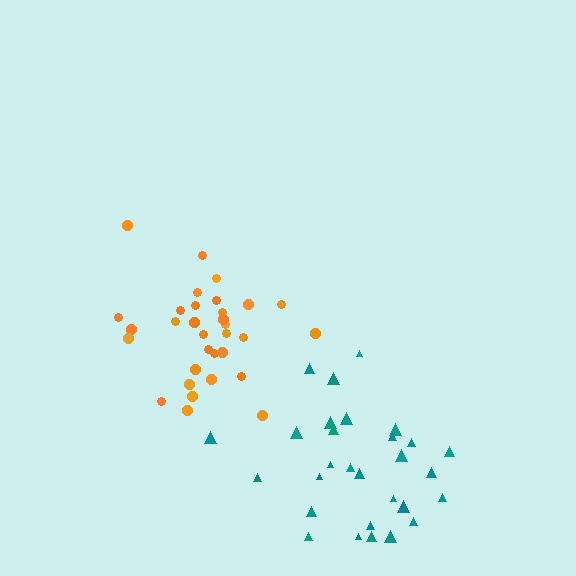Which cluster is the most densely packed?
Orange.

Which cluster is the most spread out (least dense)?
Teal.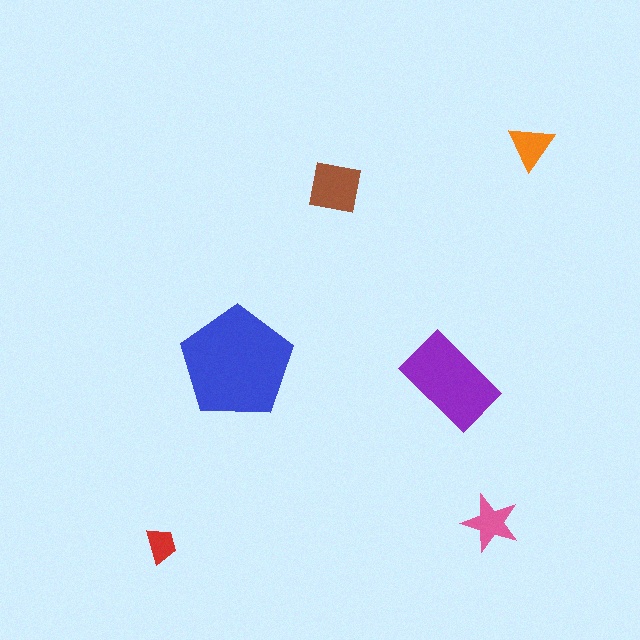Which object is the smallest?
The red trapezoid.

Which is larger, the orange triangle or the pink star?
The pink star.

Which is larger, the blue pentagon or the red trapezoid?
The blue pentagon.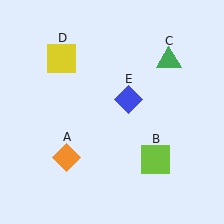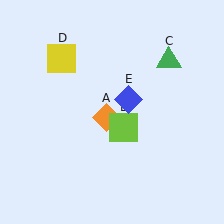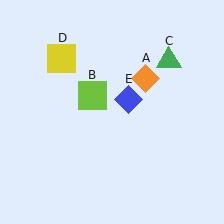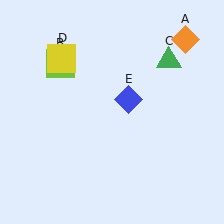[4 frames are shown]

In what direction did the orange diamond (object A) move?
The orange diamond (object A) moved up and to the right.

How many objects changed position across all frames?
2 objects changed position: orange diamond (object A), lime square (object B).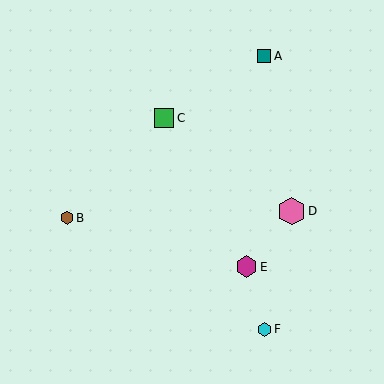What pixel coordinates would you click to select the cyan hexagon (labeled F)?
Click at (264, 329) to select the cyan hexagon F.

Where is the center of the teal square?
The center of the teal square is at (264, 56).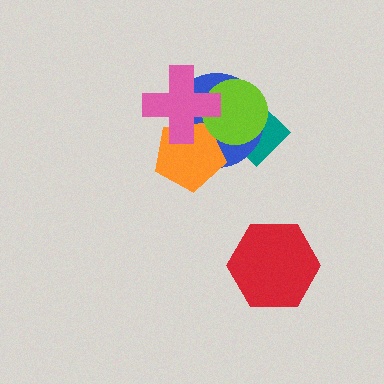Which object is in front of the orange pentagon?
The pink cross is in front of the orange pentagon.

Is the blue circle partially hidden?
Yes, it is partially covered by another shape.